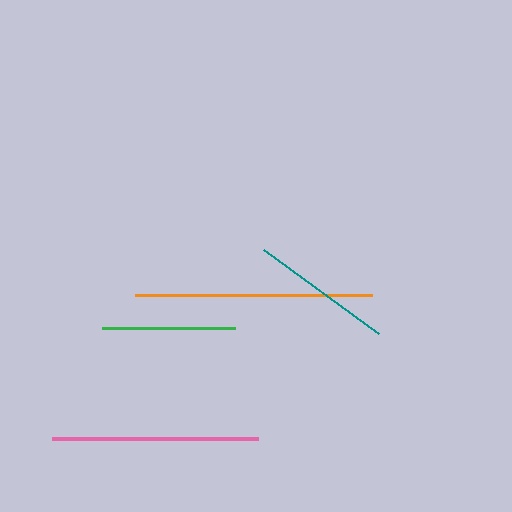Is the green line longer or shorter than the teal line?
The teal line is longer than the green line.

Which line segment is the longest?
The orange line is the longest at approximately 237 pixels.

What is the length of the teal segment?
The teal segment is approximately 142 pixels long.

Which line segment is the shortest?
The green line is the shortest at approximately 133 pixels.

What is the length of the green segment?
The green segment is approximately 133 pixels long.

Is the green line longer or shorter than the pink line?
The pink line is longer than the green line.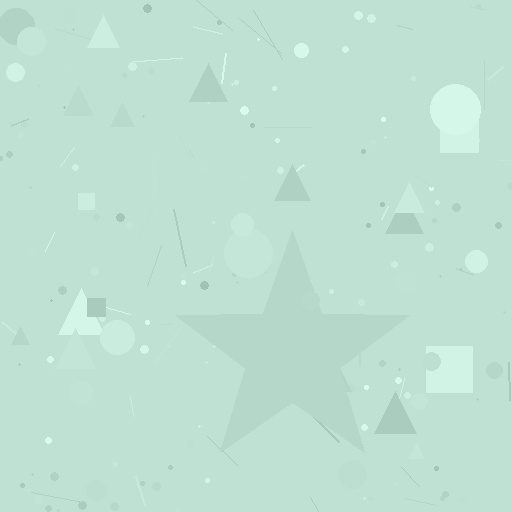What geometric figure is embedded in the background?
A star is embedded in the background.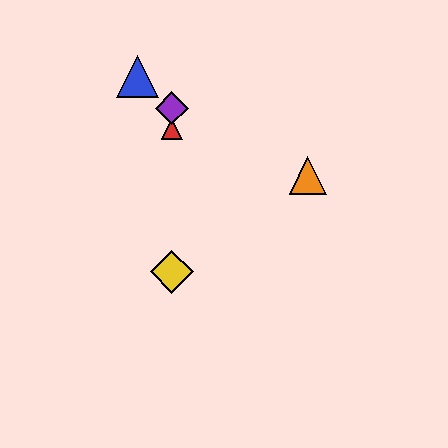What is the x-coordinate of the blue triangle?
The blue triangle is at x≈138.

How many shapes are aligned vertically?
4 shapes (the red triangle, the green diamond, the yellow diamond, the purple diamond) are aligned vertically.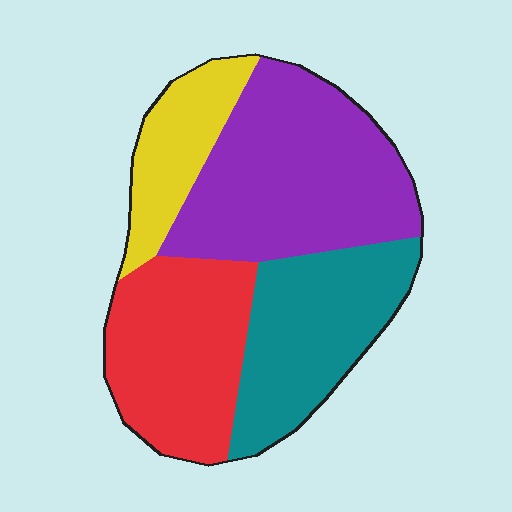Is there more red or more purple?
Purple.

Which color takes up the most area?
Purple, at roughly 35%.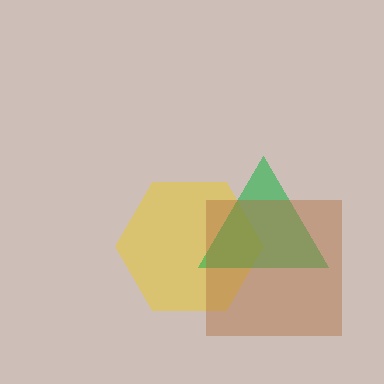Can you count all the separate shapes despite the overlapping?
Yes, there are 3 separate shapes.